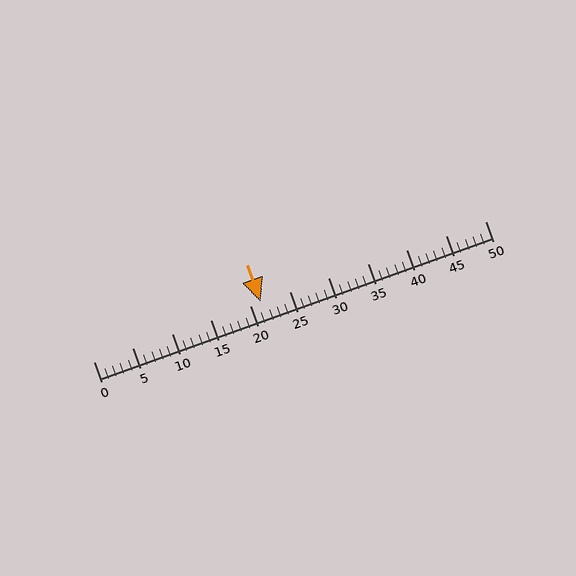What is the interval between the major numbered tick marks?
The major tick marks are spaced 5 units apart.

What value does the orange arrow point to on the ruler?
The orange arrow points to approximately 21.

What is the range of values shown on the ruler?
The ruler shows values from 0 to 50.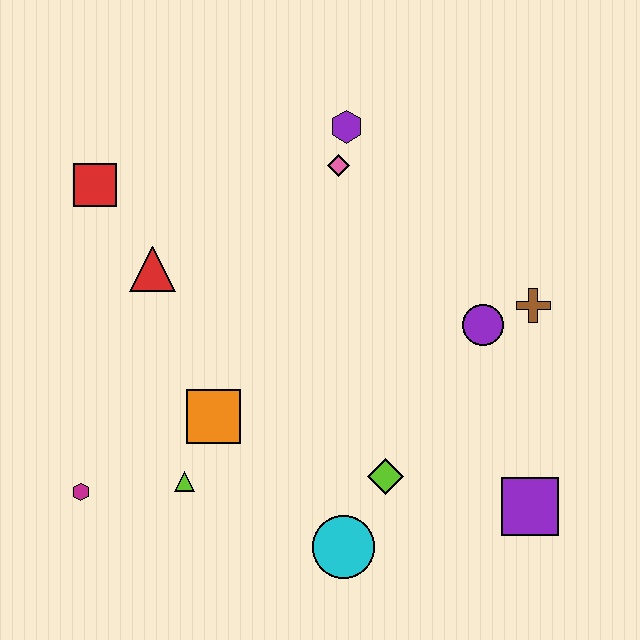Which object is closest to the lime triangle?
The orange square is closest to the lime triangle.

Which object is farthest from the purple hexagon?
The magenta hexagon is farthest from the purple hexagon.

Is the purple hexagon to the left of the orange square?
No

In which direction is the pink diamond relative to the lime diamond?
The pink diamond is above the lime diamond.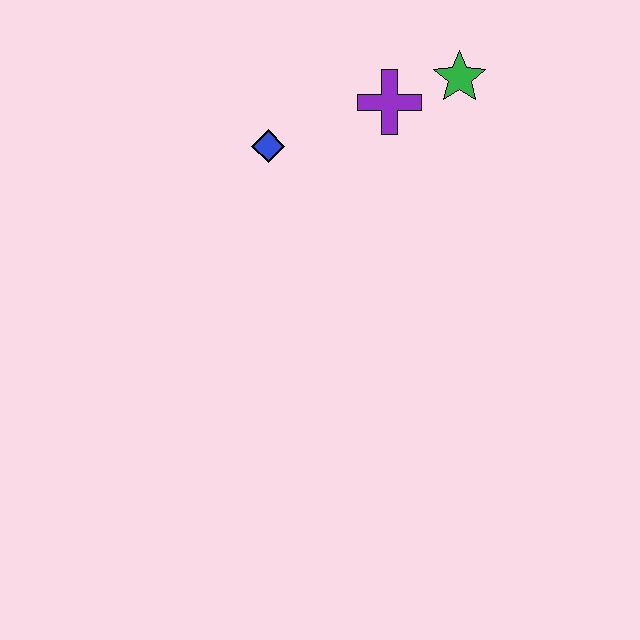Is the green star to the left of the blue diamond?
No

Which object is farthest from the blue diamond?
The green star is farthest from the blue diamond.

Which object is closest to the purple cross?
The green star is closest to the purple cross.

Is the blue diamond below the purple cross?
Yes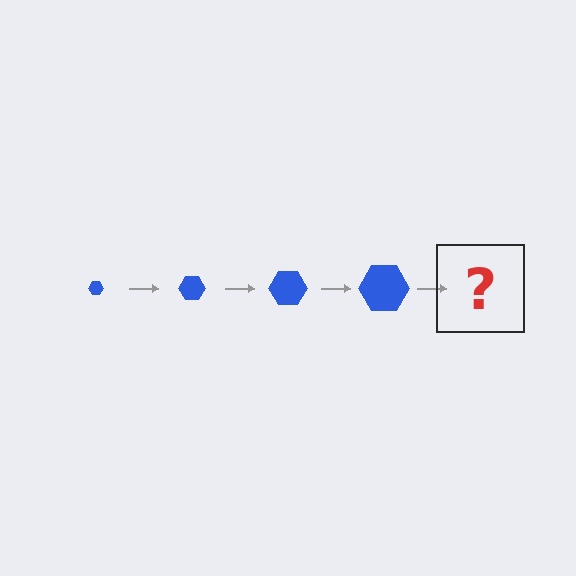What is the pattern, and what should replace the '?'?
The pattern is that the hexagon gets progressively larger each step. The '?' should be a blue hexagon, larger than the previous one.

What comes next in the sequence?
The next element should be a blue hexagon, larger than the previous one.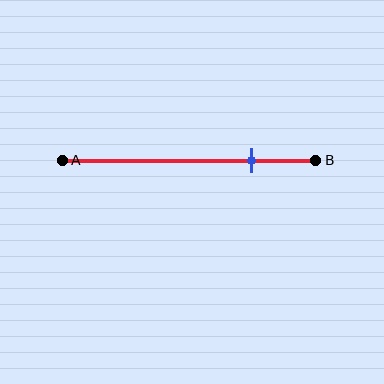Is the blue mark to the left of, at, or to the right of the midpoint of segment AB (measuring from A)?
The blue mark is to the right of the midpoint of segment AB.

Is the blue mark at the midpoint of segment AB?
No, the mark is at about 75% from A, not at the 50% midpoint.